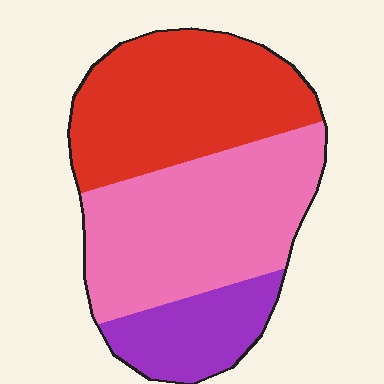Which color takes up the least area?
Purple, at roughly 15%.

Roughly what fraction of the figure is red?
Red takes up about two fifths (2/5) of the figure.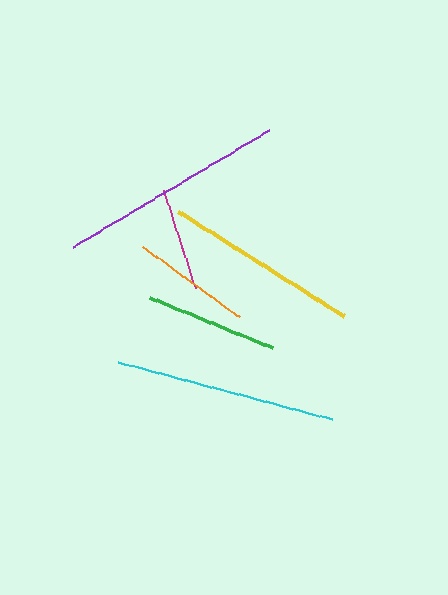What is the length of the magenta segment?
The magenta segment is approximately 104 pixels long.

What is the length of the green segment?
The green segment is approximately 133 pixels long.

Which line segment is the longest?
The purple line is the longest at approximately 228 pixels.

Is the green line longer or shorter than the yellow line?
The yellow line is longer than the green line.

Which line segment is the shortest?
The magenta line is the shortest at approximately 104 pixels.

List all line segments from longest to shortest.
From longest to shortest: purple, cyan, yellow, green, orange, magenta.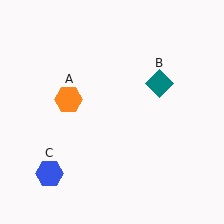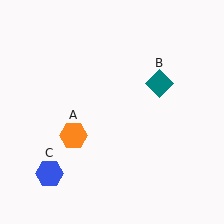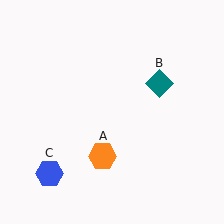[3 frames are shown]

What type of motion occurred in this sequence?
The orange hexagon (object A) rotated counterclockwise around the center of the scene.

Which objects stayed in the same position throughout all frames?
Teal diamond (object B) and blue hexagon (object C) remained stationary.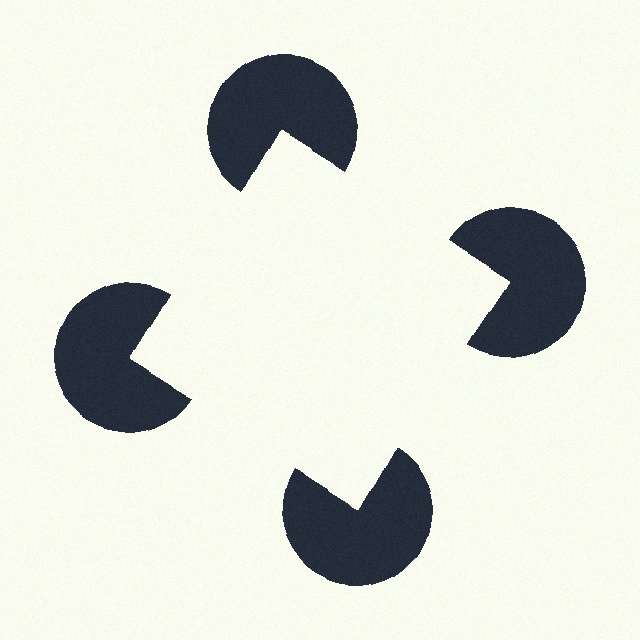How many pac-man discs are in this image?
There are 4 — one at each vertex of the illusory square.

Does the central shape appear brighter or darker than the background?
It typically appears slightly brighter than the background, even though no actual brightness change is drawn.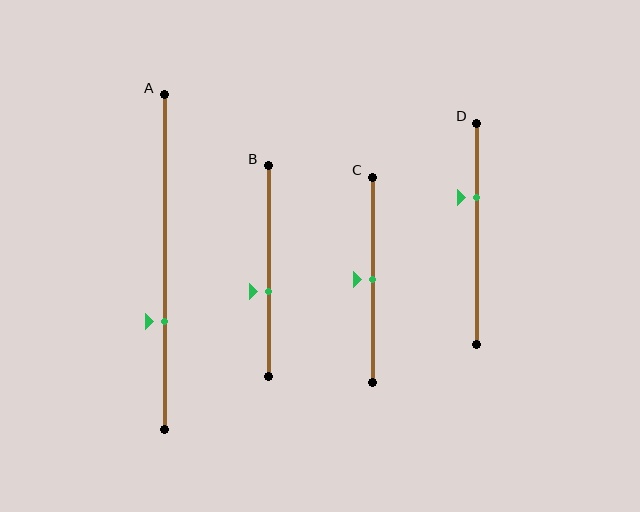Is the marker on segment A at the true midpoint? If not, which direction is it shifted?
No, the marker on segment A is shifted downward by about 18% of the segment length.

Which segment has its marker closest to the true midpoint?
Segment C has its marker closest to the true midpoint.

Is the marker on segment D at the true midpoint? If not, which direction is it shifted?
No, the marker on segment D is shifted upward by about 16% of the segment length.